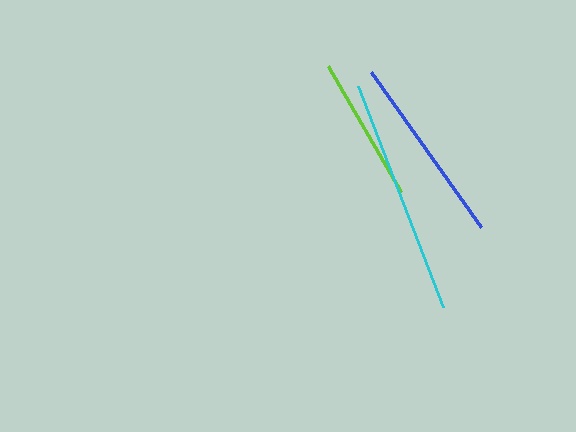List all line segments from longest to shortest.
From longest to shortest: cyan, blue, lime.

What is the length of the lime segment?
The lime segment is approximately 146 pixels long.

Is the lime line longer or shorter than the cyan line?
The cyan line is longer than the lime line.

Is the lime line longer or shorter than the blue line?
The blue line is longer than the lime line.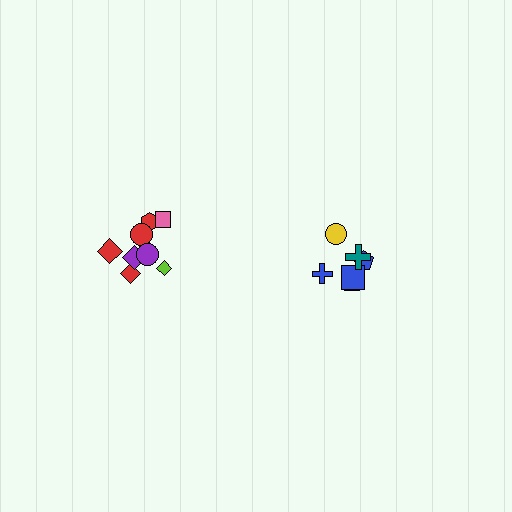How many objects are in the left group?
There are 8 objects.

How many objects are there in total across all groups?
There are 14 objects.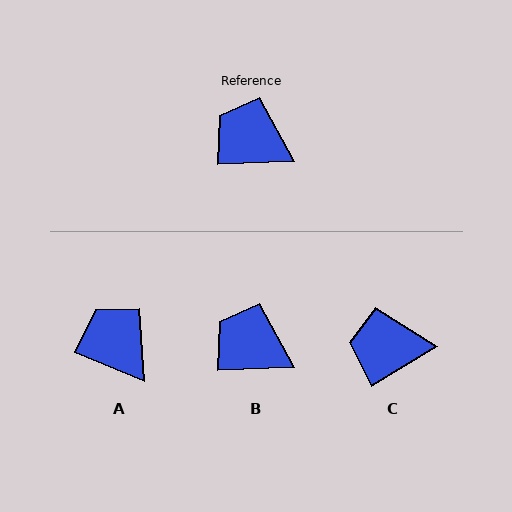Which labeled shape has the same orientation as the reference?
B.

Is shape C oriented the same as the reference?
No, it is off by about 29 degrees.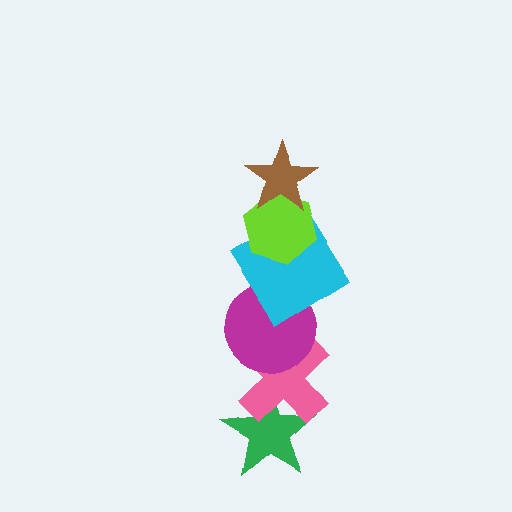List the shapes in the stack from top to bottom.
From top to bottom: the brown star, the lime hexagon, the cyan diamond, the magenta circle, the pink cross, the green star.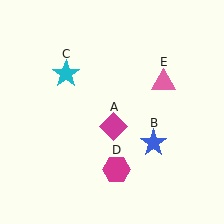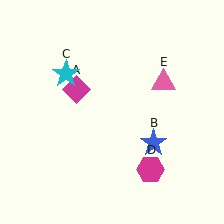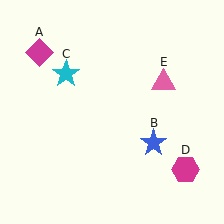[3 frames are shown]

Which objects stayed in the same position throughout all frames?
Blue star (object B) and cyan star (object C) and pink triangle (object E) remained stationary.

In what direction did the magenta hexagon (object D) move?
The magenta hexagon (object D) moved right.